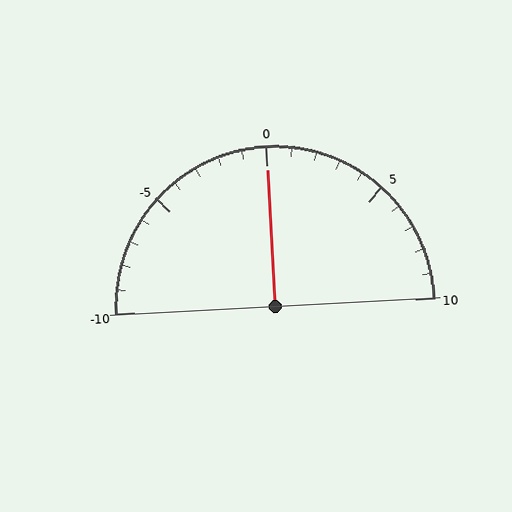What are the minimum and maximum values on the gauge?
The gauge ranges from -10 to 10.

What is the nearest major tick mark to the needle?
The nearest major tick mark is 0.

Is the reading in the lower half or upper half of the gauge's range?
The reading is in the upper half of the range (-10 to 10).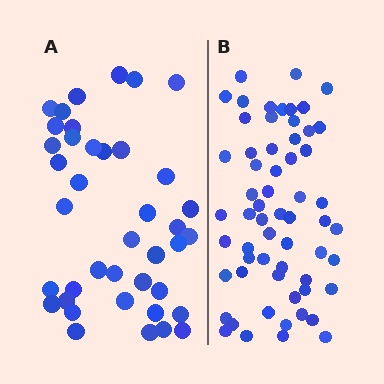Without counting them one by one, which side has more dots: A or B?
Region B (the right region) has more dots.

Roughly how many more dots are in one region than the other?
Region B has approximately 20 more dots than region A.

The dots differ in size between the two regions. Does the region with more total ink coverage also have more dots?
No. Region A has more total ink coverage because its dots are larger, but region B actually contains more individual dots. Total area can be misleading — the number of items is what matters here.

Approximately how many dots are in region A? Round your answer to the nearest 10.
About 40 dots.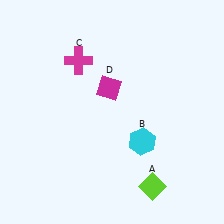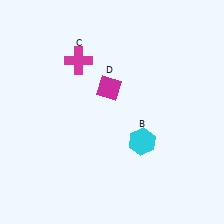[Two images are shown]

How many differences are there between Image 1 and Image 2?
There is 1 difference between the two images.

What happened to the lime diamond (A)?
The lime diamond (A) was removed in Image 2. It was in the bottom-right area of Image 1.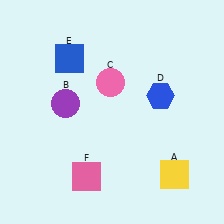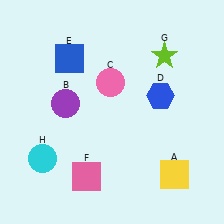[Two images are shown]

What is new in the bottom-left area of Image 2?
A cyan circle (H) was added in the bottom-left area of Image 2.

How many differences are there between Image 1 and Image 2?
There are 2 differences between the two images.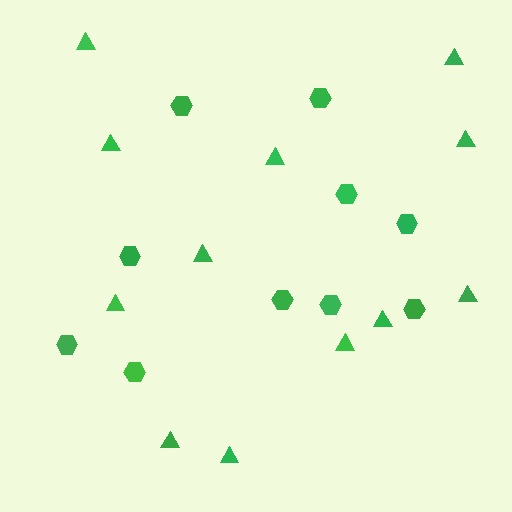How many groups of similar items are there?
There are 2 groups: one group of hexagons (10) and one group of triangles (12).